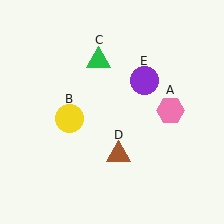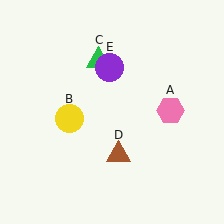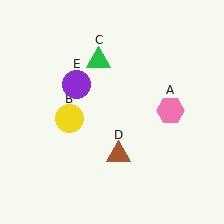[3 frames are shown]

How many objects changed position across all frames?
1 object changed position: purple circle (object E).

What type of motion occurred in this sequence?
The purple circle (object E) rotated counterclockwise around the center of the scene.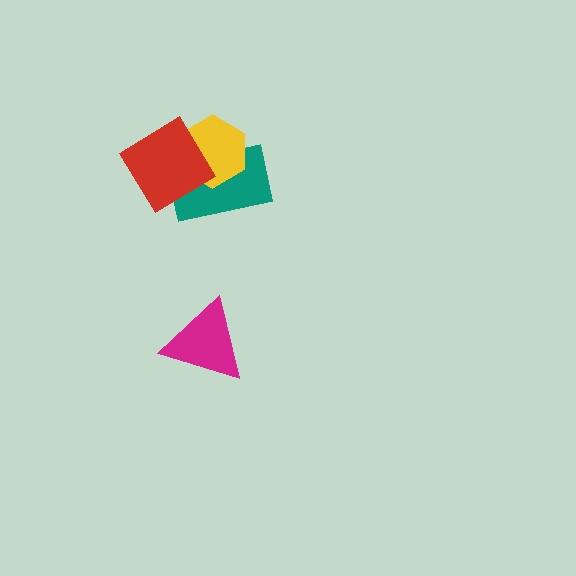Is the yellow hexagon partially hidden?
Yes, it is partially covered by another shape.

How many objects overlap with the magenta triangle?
0 objects overlap with the magenta triangle.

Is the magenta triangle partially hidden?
No, no other shape covers it.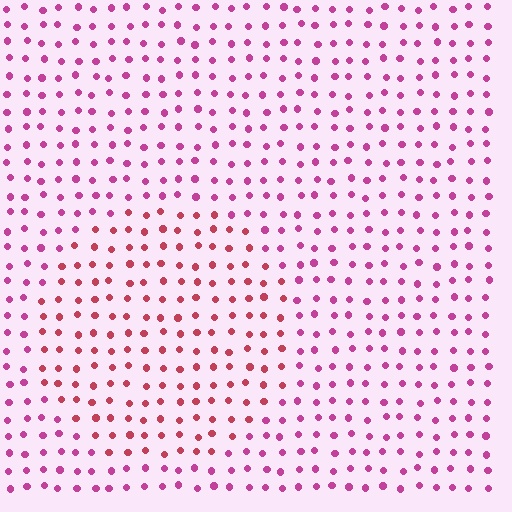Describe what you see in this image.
The image is filled with small magenta elements in a uniform arrangement. A circle-shaped region is visible where the elements are tinted to a slightly different hue, forming a subtle color boundary.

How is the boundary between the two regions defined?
The boundary is defined purely by a slight shift in hue (about 30 degrees). Spacing, size, and orientation are identical on both sides.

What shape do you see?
I see a circle.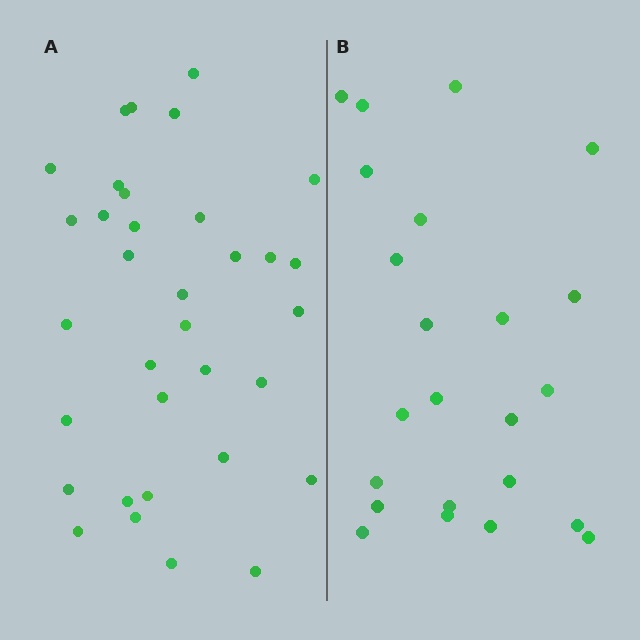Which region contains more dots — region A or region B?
Region A (the left region) has more dots.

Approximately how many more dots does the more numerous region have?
Region A has roughly 12 or so more dots than region B.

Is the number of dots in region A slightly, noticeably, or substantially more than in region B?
Region A has substantially more. The ratio is roughly 1.5 to 1.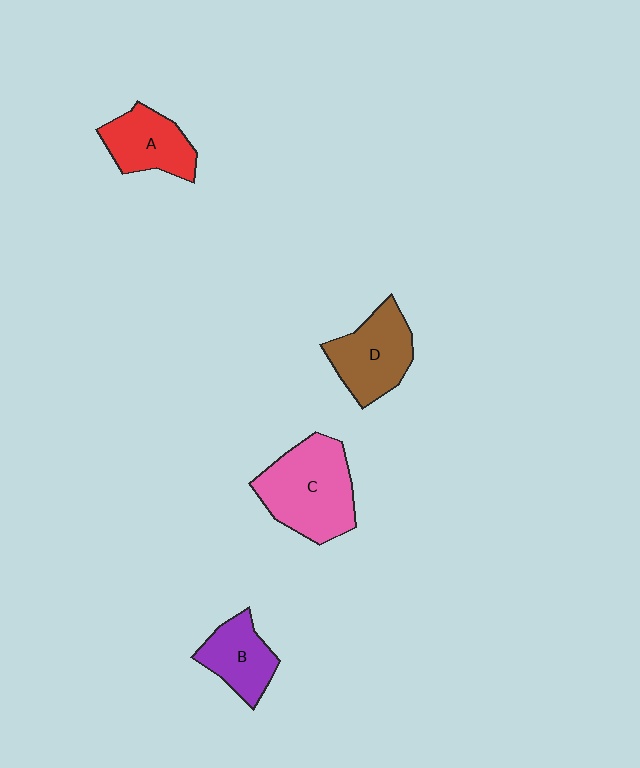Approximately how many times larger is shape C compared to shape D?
Approximately 1.3 times.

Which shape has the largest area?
Shape C (pink).